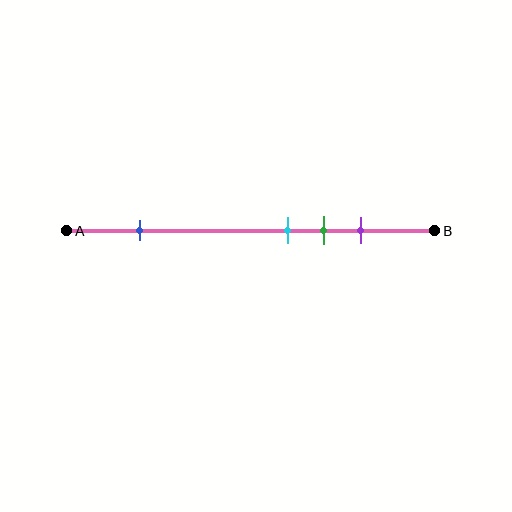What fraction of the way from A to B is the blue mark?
The blue mark is approximately 20% (0.2) of the way from A to B.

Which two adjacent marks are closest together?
The cyan and green marks are the closest adjacent pair.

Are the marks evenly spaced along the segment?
No, the marks are not evenly spaced.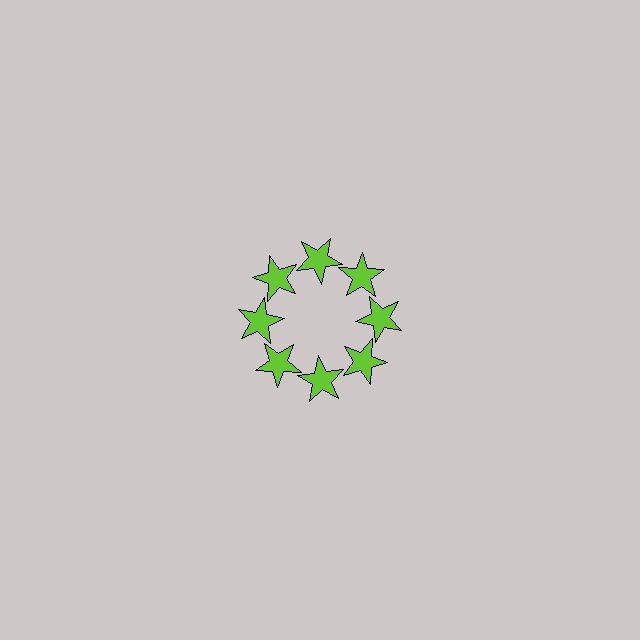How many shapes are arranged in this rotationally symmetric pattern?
There are 8 shapes, arranged in 8 groups of 1.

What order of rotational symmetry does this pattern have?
This pattern has 8-fold rotational symmetry.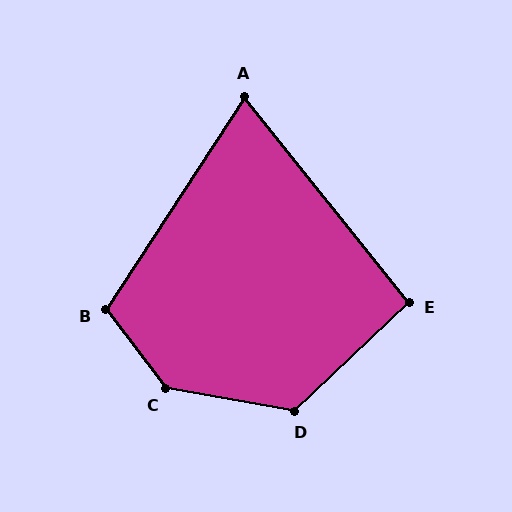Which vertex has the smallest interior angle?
A, at approximately 72 degrees.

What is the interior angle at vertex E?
Approximately 95 degrees (obtuse).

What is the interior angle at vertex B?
Approximately 109 degrees (obtuse).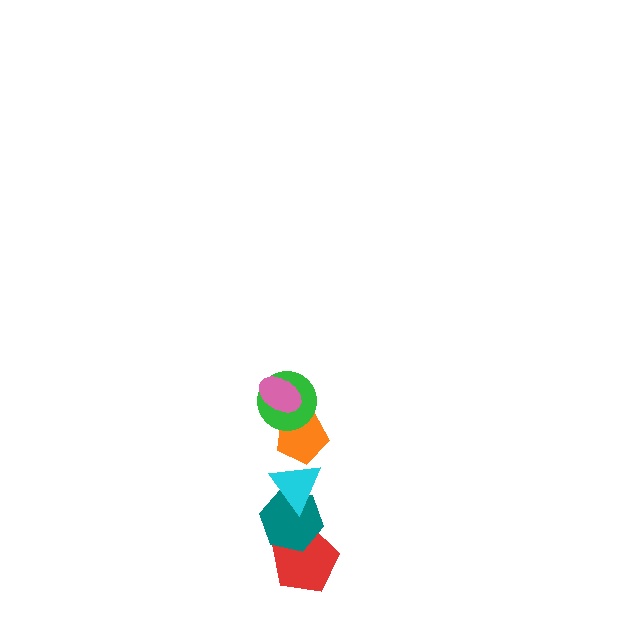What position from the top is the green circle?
The green circle is 2nd from the top.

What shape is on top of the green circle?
The pink ellipse is on top of the green circle.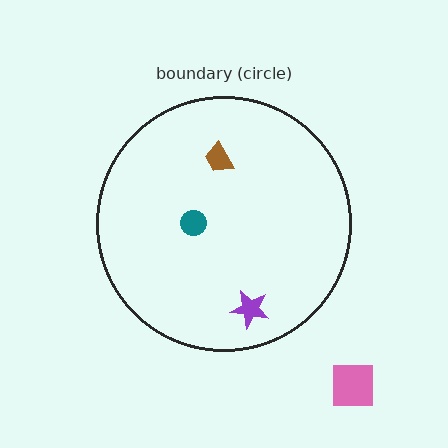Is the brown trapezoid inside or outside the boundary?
Inside.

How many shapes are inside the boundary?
3 inside, 1 outside.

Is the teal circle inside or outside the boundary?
Inside.